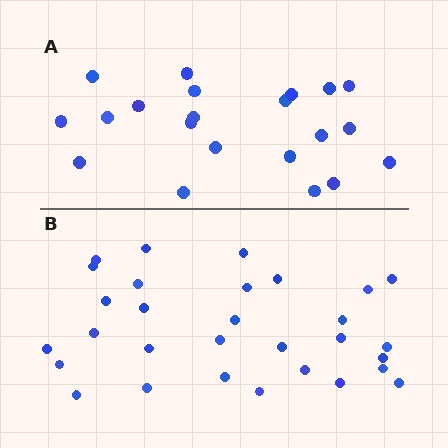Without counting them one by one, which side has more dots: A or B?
Region B (the bottom region) has more dots.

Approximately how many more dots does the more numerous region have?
Region B has roughly 8 or so more dots than region A.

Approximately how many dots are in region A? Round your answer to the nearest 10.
About 20 dots. (The exact count is 21, which rounds to 20.)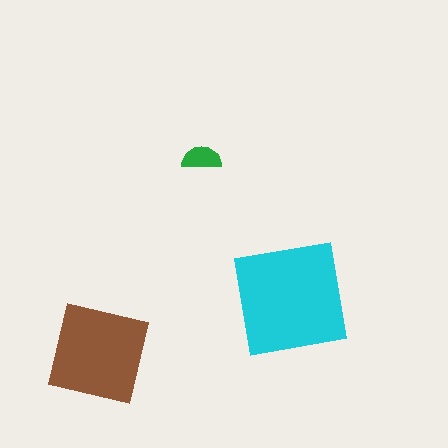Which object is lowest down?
The brown square is bottommost.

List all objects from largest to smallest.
The cyan square, the brown square, the green semicircle.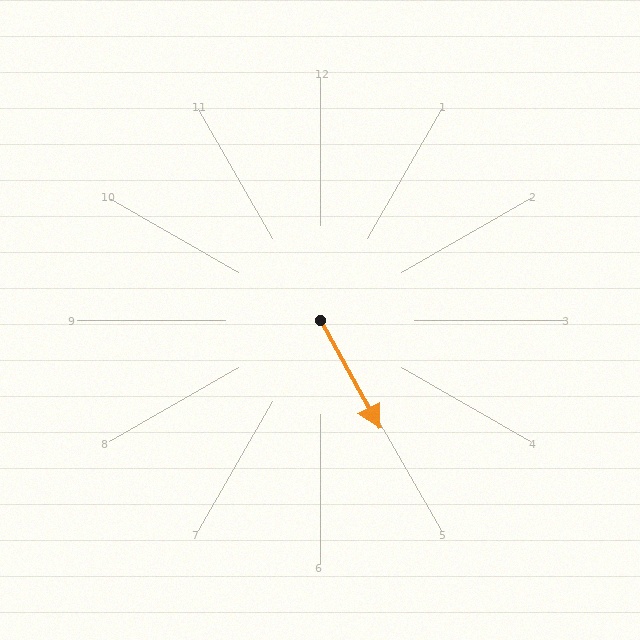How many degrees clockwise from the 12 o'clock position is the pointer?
Approximately 151 degrees.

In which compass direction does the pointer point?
Southeast.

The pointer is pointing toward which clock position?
Roughly 5 o'clock.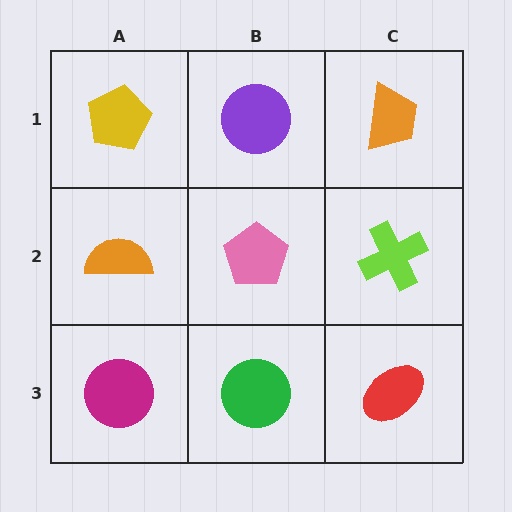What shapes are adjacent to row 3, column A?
An orange semicircle (row 2, column A), a green circle (row 3, column B).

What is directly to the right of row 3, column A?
A green circle.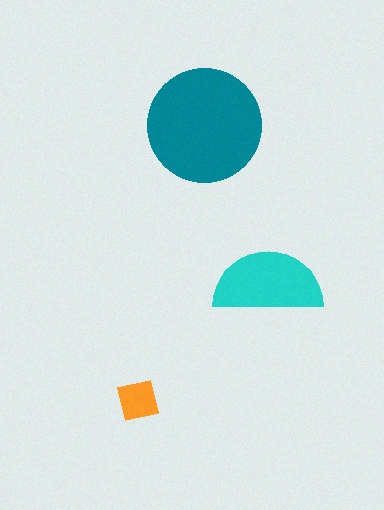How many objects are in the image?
There are 3 objects in the image.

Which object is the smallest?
The orange square.